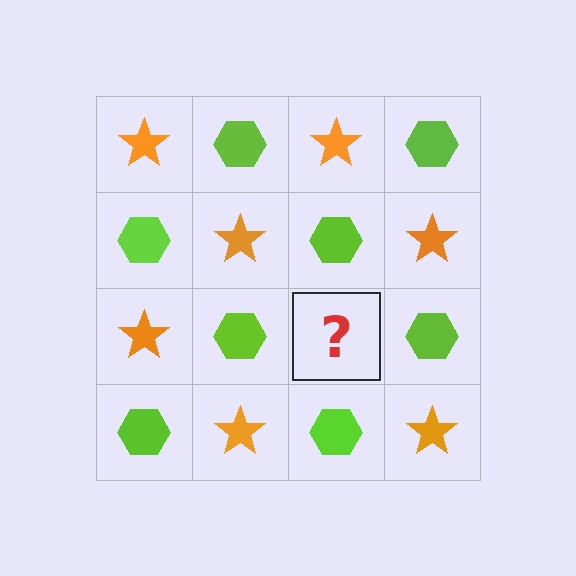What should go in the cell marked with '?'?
The missing cell should contain an orange star.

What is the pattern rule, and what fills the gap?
The rule is that it alternates orange star and lime hexagon in a checkerboard pattern. The gap should be filled with an orange star.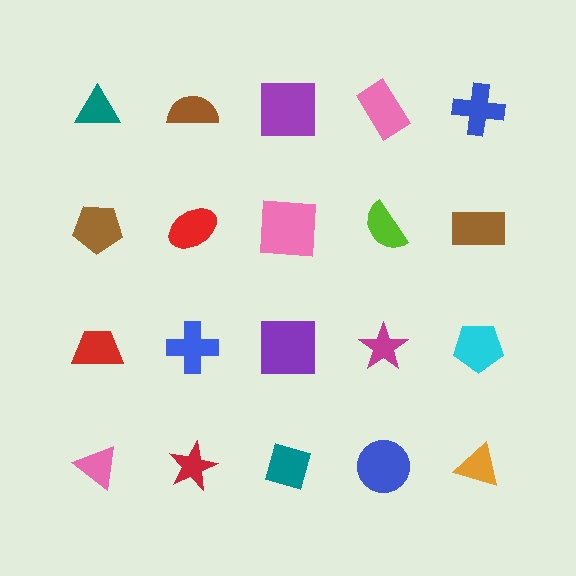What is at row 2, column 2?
A red ellipse.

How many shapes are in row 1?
5 shapes.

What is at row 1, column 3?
A purple square.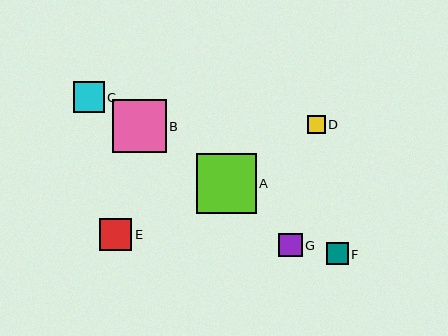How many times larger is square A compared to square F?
Square A is approximately 2.7 times the size of square F.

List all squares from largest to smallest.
From largest to smallest: A, B, E, C, G, F, D.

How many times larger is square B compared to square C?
Square B is approximately 1.7 times the size of square C.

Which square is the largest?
Square A is the largest with a size of approximately 60 pixels.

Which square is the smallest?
Square D is the smallest with a size of approximately 18 pixels.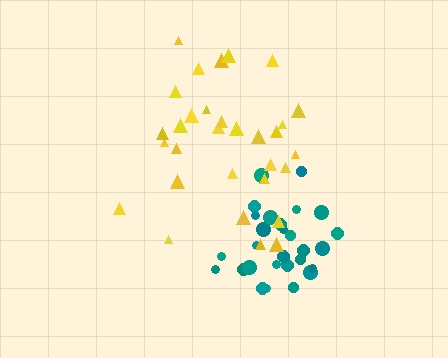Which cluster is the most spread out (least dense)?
Yellow.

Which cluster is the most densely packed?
Teal.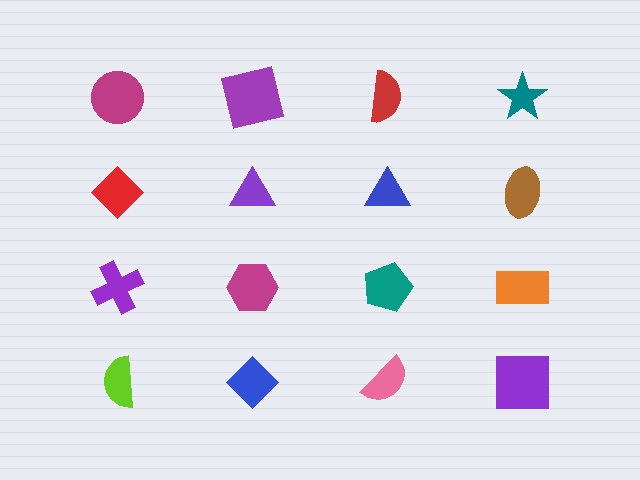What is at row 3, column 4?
An orange rectangle.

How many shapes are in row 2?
4 shapes.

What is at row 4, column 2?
A blue diamond.